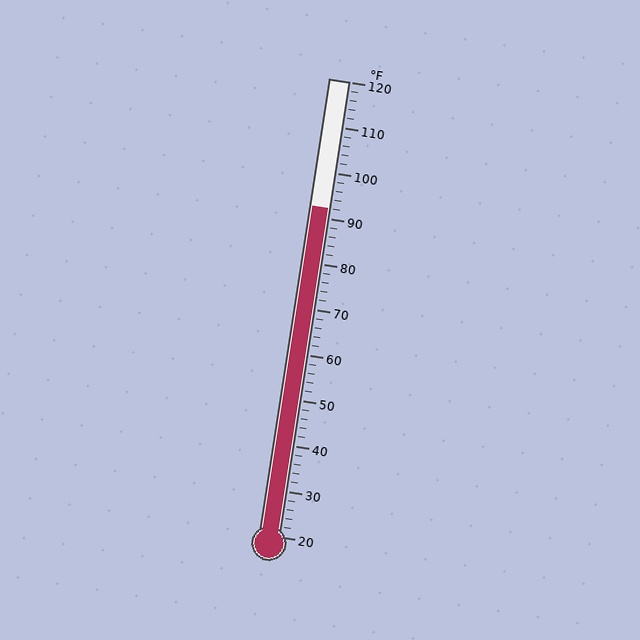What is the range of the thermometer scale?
The thermometer scale ranges from 20°F to 120°F.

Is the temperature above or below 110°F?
The temperature is below 110°F.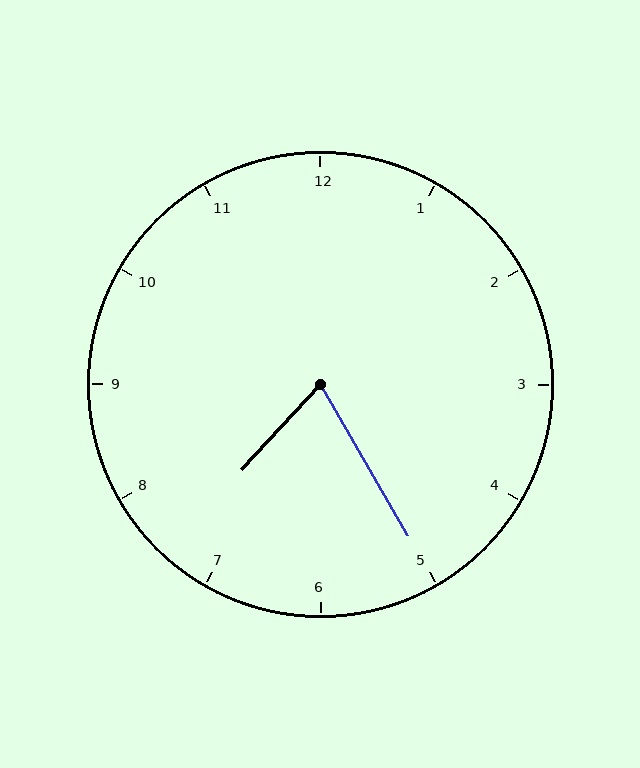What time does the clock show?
7:25.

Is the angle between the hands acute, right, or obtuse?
It is acute.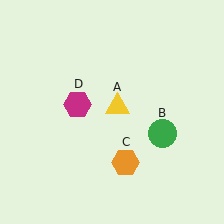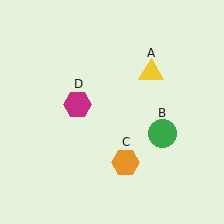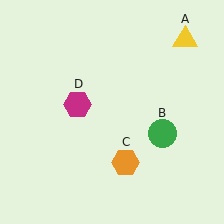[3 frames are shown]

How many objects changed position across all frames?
1 object changed position: yellow triangle (object A).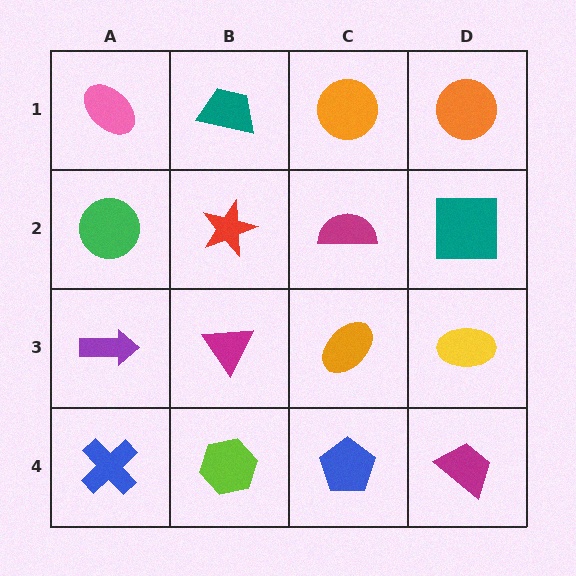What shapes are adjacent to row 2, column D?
An orange circle (row 1, column D), a yellow ellipse (row 3, column D), a magenta semicircle (row 2, column C).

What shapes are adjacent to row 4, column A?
A purple arrow (row 3, column A), a lime hexagon (row 4, column B).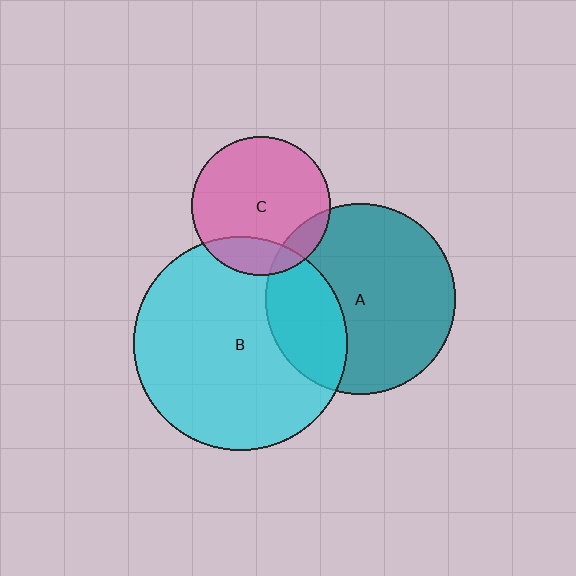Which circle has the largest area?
Circle B (cyan).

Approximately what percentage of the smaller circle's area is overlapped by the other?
Approximately 15%.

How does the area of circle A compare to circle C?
Approximately 1.9 times.